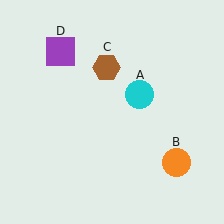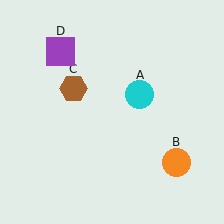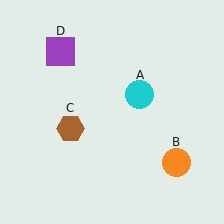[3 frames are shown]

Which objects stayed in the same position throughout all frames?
Cyan circle (object A) and orange circle (object B) and purple square (object D) remained stationary.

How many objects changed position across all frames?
1 object changed position: brown hexagon (object C).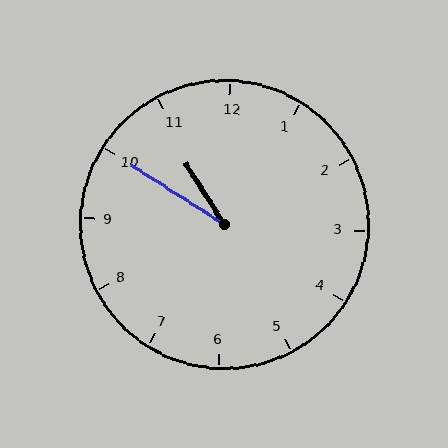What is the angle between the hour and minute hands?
Approximately 25 degrees.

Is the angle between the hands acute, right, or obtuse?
It is acute.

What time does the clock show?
10:50.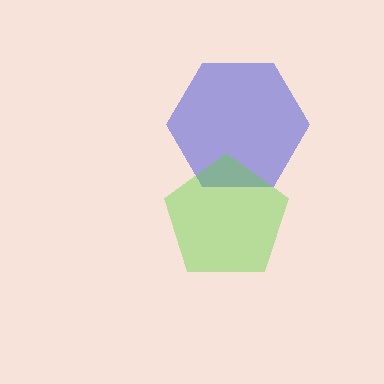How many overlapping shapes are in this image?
There are 2 overlapping shapes in the image.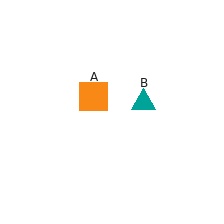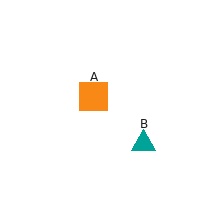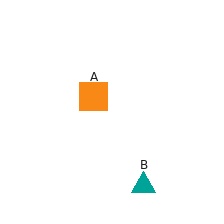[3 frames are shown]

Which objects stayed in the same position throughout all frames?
Orange square (object A) remained stationary.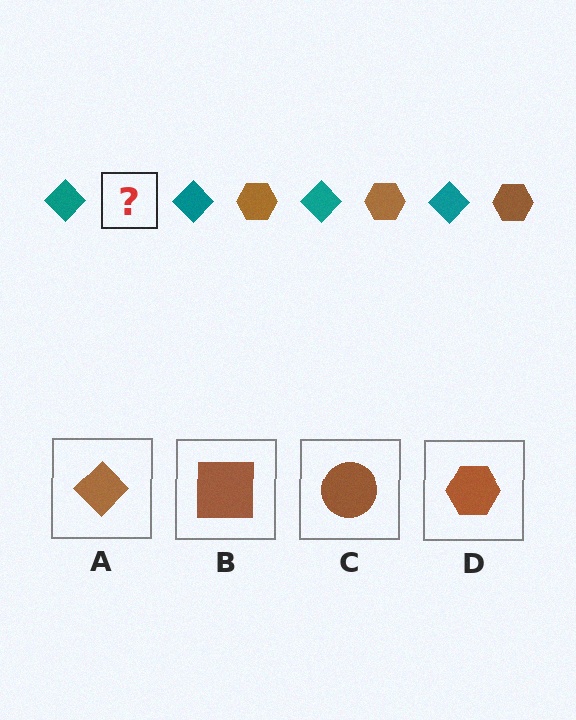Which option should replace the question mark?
Option D.